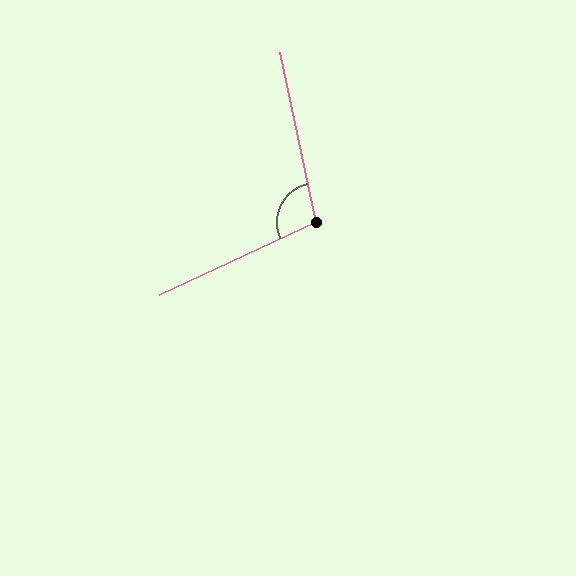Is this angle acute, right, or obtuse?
It is obtuse.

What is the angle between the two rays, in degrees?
Approximately 103 degrees.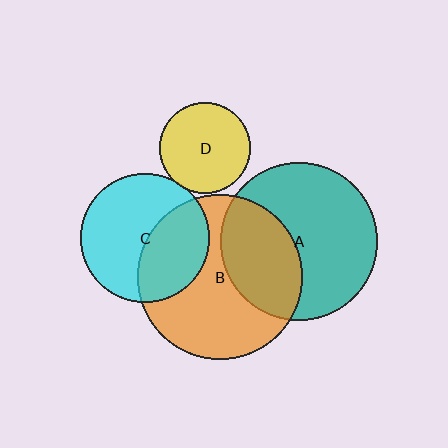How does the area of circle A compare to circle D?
Approximately 3.0 times.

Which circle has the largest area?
Circle B (orange).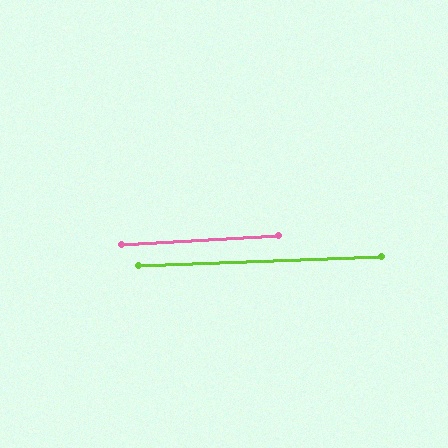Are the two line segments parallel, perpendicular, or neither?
Parallel — their directions differ by only 1.1°.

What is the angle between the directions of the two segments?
Approximately 1 degree.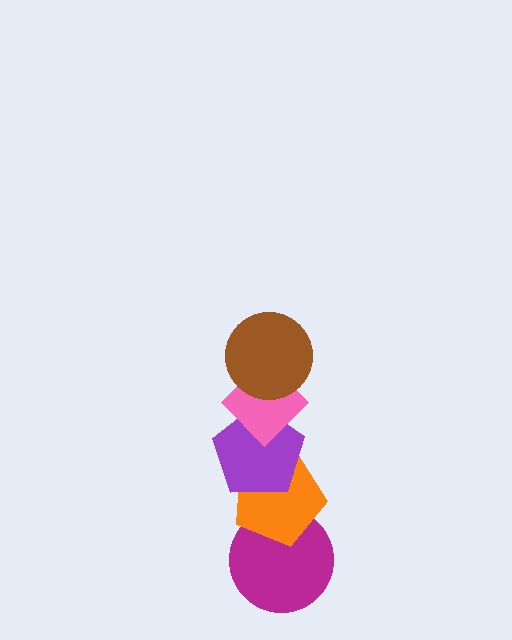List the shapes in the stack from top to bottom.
From top to bottom: the brown circle, the pink diamond, the purple pentagon, the orange pentagon, the magenta circle.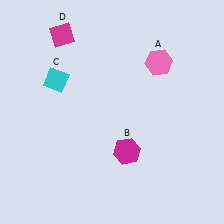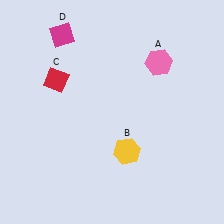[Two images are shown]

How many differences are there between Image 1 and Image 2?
There are 2 differences between the two images.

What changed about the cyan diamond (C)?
In Image 1, C is cyan. In Image 2, it changed to red.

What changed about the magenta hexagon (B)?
In Image 1, B is magenta. In Image 2, it changed to yellow.